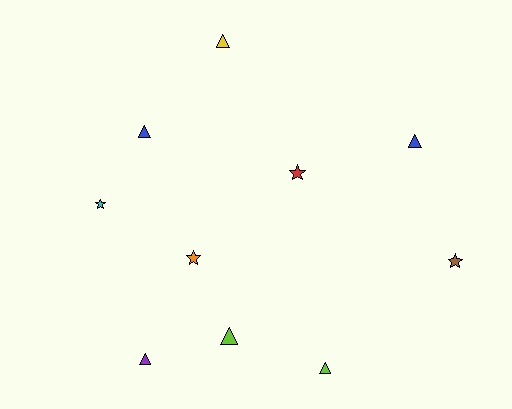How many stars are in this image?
There are 4 stars.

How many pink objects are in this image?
There are no pink objects.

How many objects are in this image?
There are 10 objects.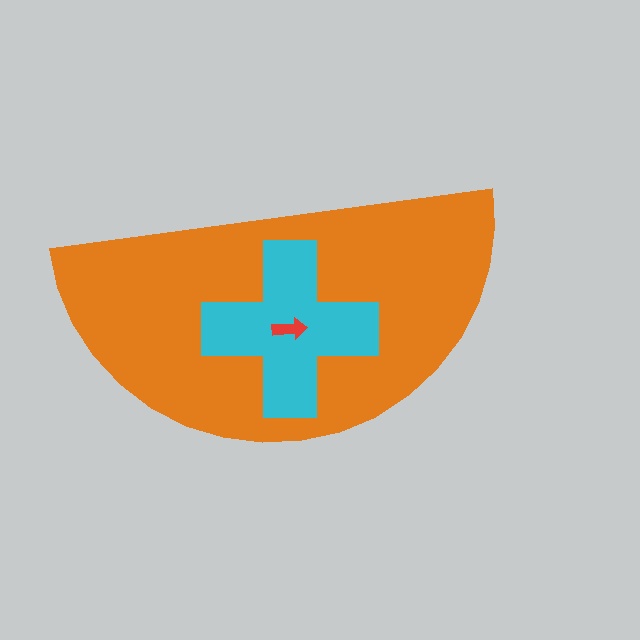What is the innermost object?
The red arrow.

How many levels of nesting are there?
3.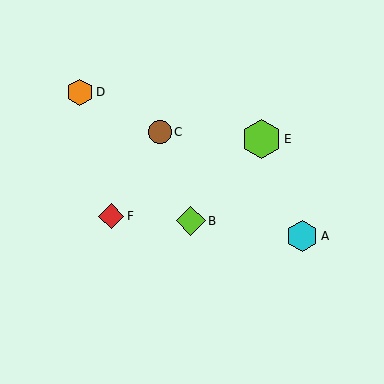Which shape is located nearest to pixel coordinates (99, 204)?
The red diamond (labeled F) at (111, 216) is nearest to that location.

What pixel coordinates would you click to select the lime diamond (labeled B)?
Click at (191, 221) to select the lime diamond B.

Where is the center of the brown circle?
The center of the brown circle is at (160, 132).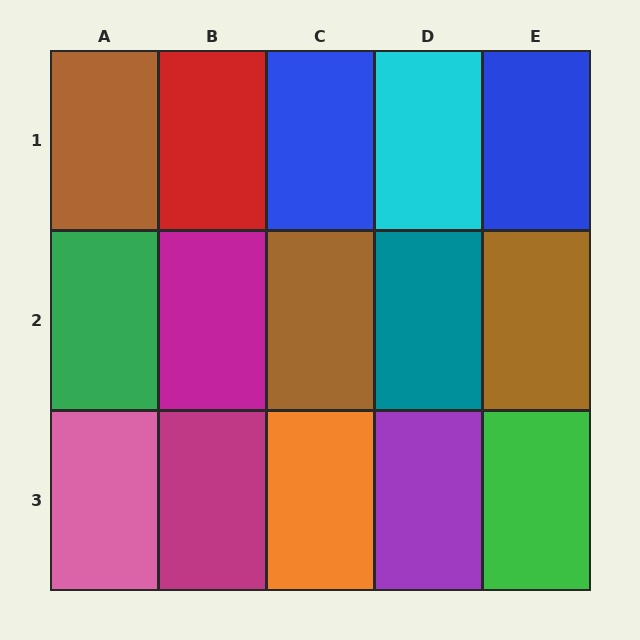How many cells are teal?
1 cell is teal.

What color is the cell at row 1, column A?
Brown.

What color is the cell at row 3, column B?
Magenta.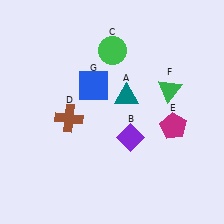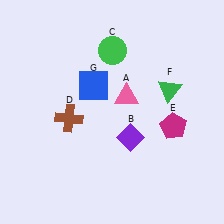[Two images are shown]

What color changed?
The triangle (A) changed from teal in Image 1 to pink in Image 2.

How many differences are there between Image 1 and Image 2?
There is 1 difference between the two images.